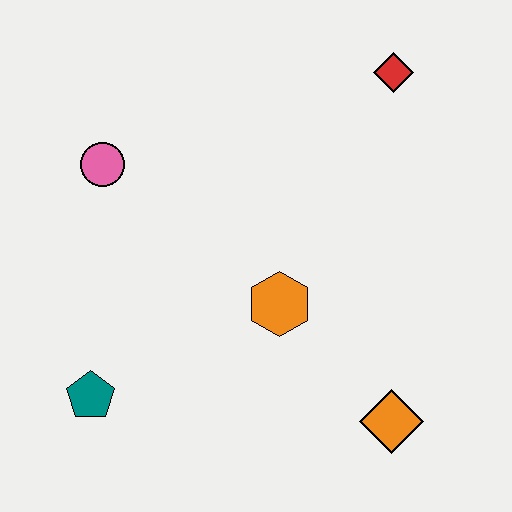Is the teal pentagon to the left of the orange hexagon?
Yes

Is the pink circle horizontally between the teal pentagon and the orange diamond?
Yes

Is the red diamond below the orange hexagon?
No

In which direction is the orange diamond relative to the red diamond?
The orange diamond is below the red diamond.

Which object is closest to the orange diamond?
The orange hexagon is closest to the orange diamond.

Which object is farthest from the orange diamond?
The pink circle is farthest from the orange diamond.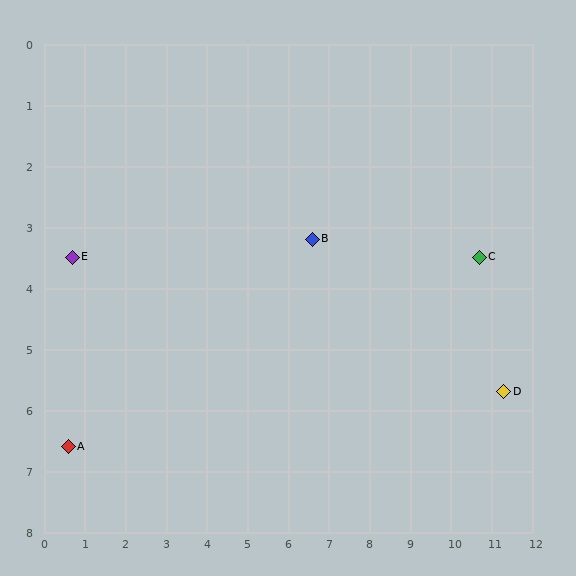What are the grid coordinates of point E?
Point E is at approximately (0.7, 3.5).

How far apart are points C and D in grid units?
Points C and D are about 2.3 grid units apart.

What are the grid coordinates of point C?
Point C is at approximately (10.7, 3.5).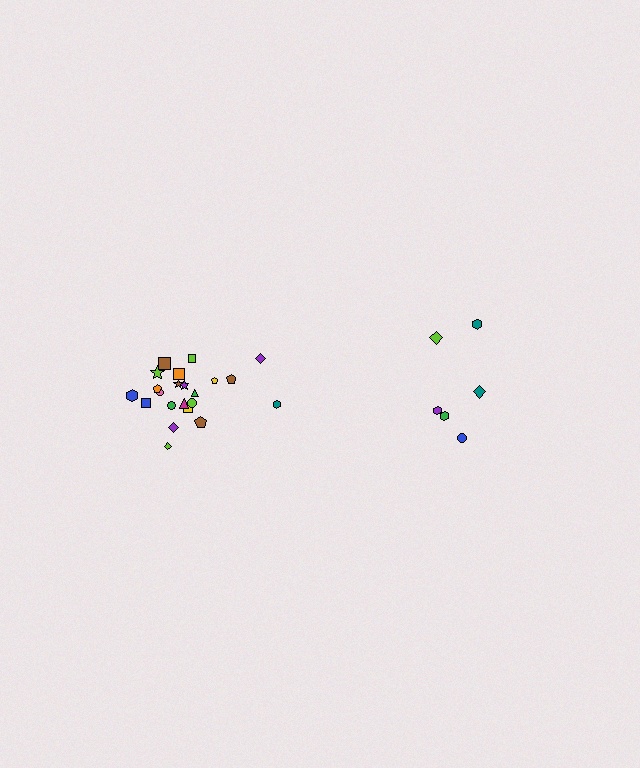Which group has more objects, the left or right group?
The left group.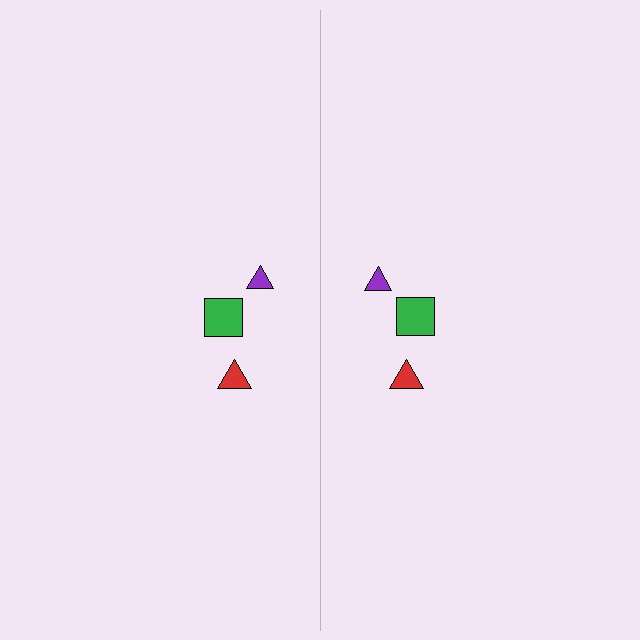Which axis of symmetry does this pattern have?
The pattern has a vertical axis of symmetry running through the center of the image.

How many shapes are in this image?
There are 6 shapes in this image.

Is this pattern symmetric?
Yes, this pattern has bilateral (reflection) symmetry.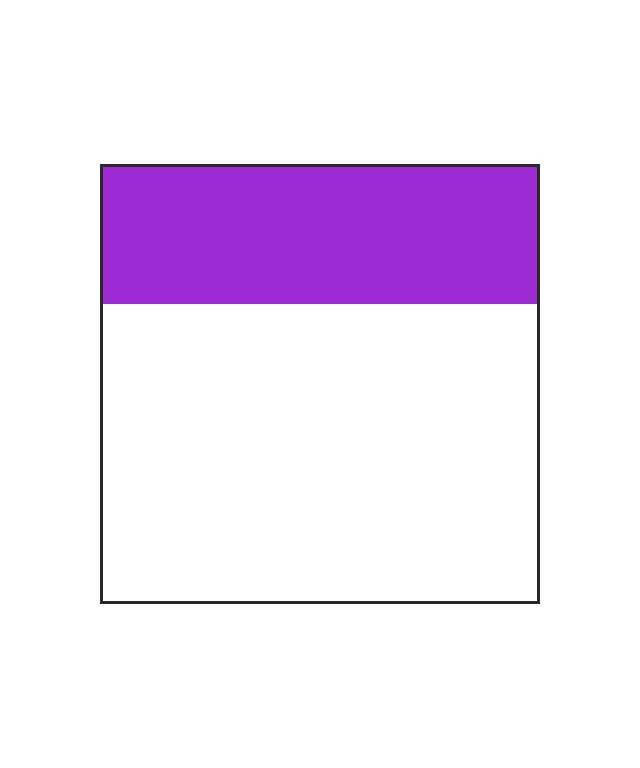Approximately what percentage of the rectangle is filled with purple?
Approximately 30%.